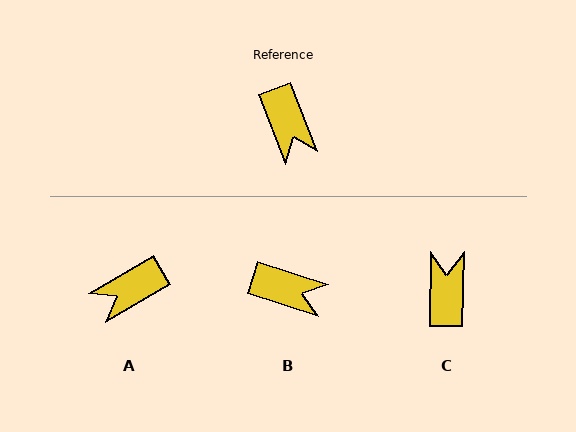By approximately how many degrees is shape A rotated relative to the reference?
Approximately 81 degrees clockwise.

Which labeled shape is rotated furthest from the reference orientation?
C, about 158 degrees away.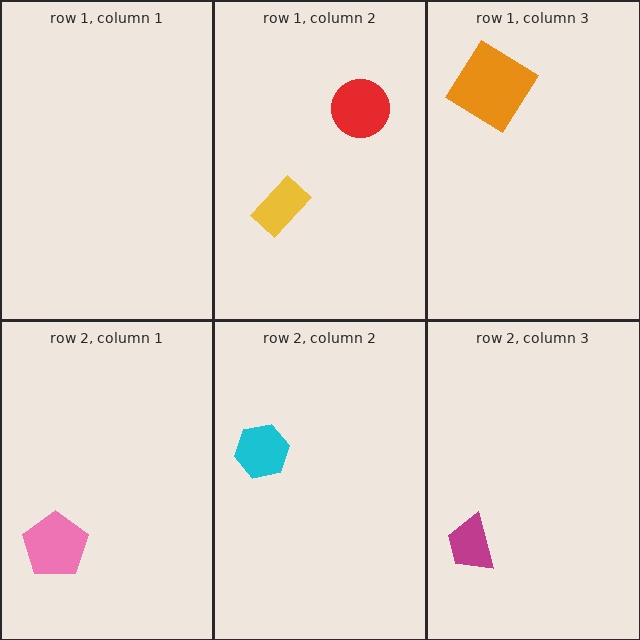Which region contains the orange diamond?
The row 1, column 3 region.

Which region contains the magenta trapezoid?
The row 2, column 3 region.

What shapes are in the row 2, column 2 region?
The cyan hexagon.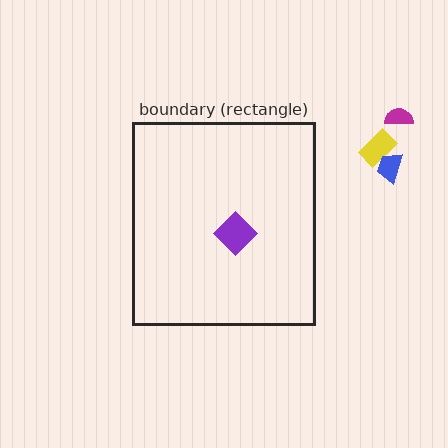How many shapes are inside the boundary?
1 inside, 3 outside.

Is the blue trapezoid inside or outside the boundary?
Outside.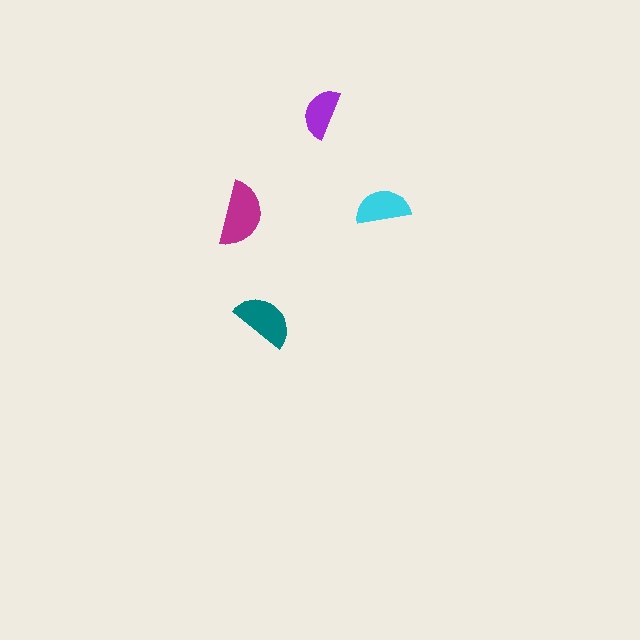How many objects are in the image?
There are 4 objects in the image.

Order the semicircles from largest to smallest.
the magenta one, the teal one, the cyan one, the purple one.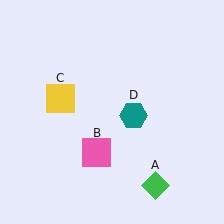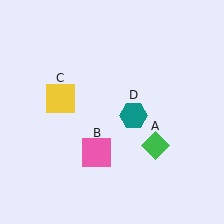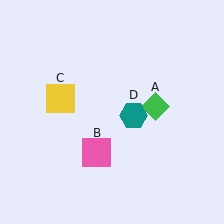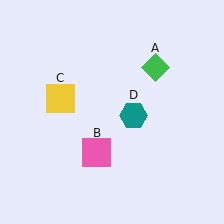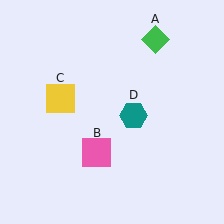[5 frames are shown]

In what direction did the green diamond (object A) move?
The green diamond (object A) moved up.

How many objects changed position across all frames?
1 object changed position: green diamond (object A).